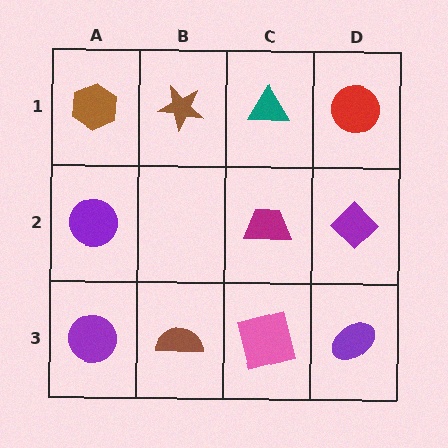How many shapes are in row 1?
4 shapes.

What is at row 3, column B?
A brown semicircle.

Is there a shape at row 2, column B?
No, that cell is empty.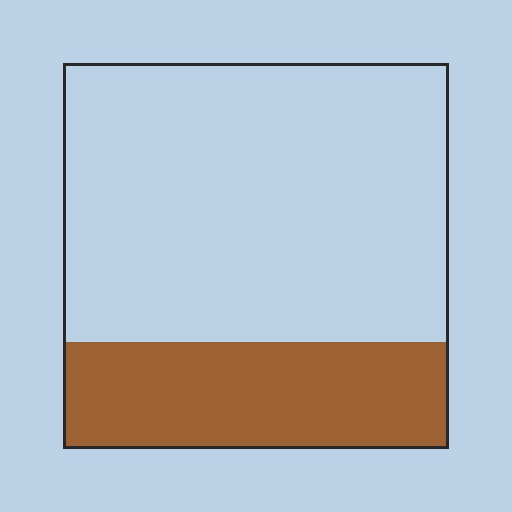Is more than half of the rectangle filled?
No.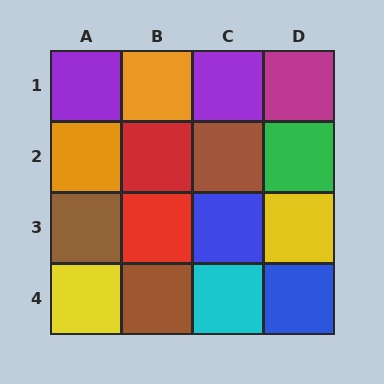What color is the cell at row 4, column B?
Brown.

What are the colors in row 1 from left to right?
Purple, orange, purple, magenta.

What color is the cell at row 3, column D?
Yellow.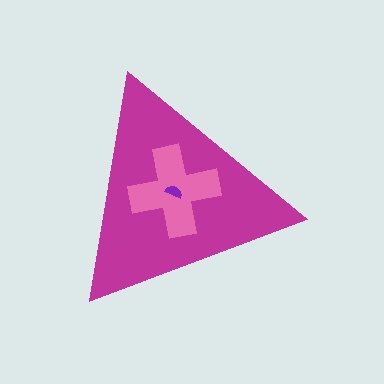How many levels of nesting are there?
3.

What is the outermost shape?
The magenta triangle.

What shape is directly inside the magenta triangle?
The pink cross.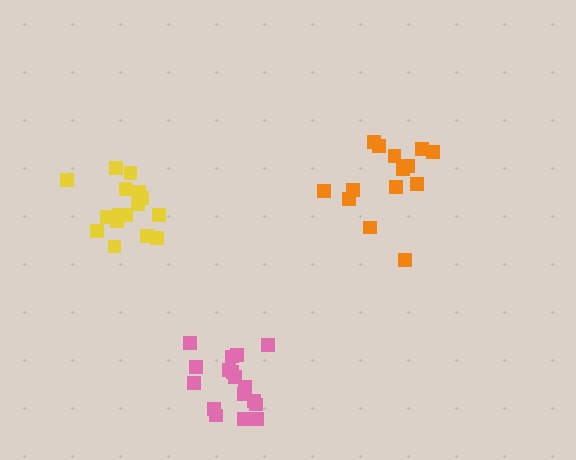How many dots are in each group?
Group 1: 17 dots, Group 2: 16 dots, Group 3: 14 dots (47 total).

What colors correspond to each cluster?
The clusters are colored: pink, yellow, orange.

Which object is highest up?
The orange cluster is topmost.